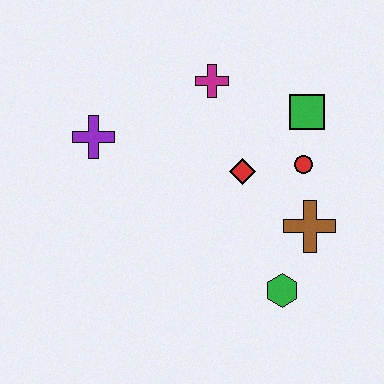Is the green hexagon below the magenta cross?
Yes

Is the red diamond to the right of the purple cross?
Yes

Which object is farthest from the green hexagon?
The purple cross is farthest from the green hexagon.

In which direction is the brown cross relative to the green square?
The brown cross is below the green square.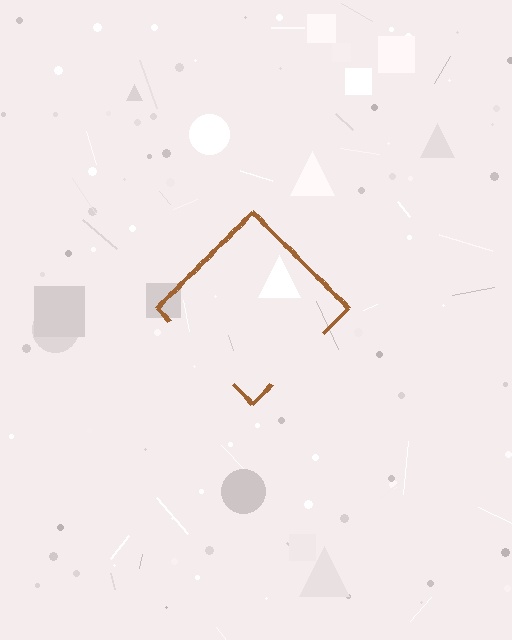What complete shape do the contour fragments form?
The contour fragments form a diamond.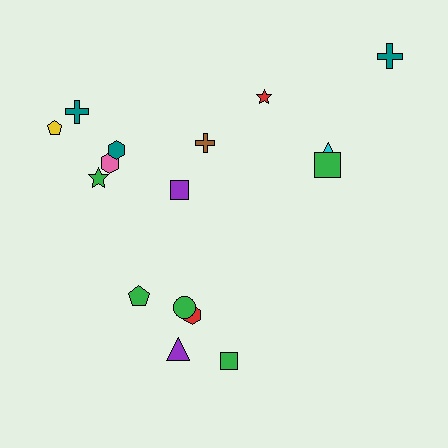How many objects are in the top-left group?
There are 7 objects.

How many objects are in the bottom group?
There are 5 objects.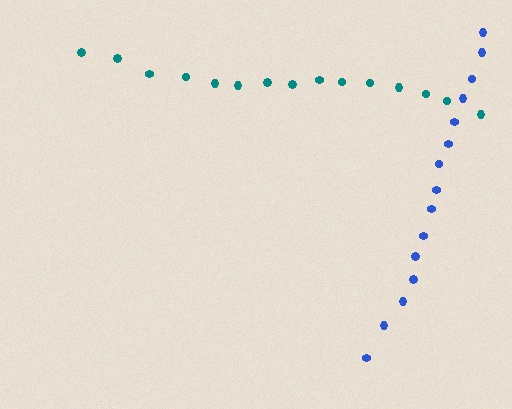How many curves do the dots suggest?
There are 2 distinct paths.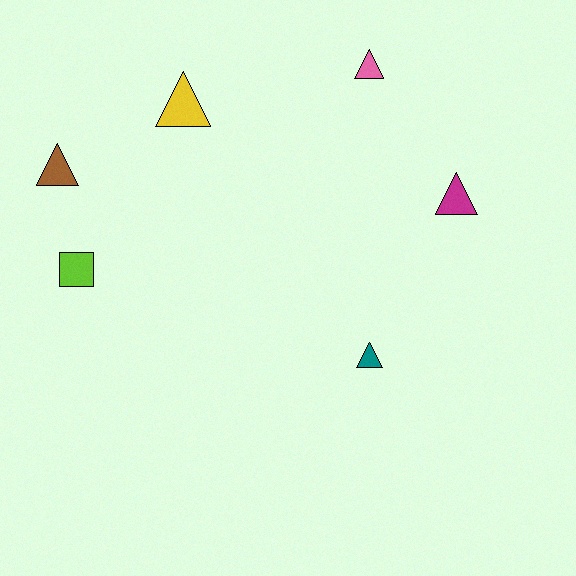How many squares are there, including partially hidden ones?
There is 1 square.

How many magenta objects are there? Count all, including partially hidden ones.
There is 1 magenta object.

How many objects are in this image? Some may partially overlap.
There are 6 objects.